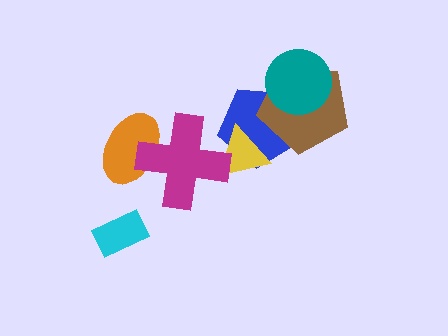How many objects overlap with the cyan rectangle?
0 objects overlap with the cyan rectangle.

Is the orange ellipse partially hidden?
Yes, it is partially covered by another shape.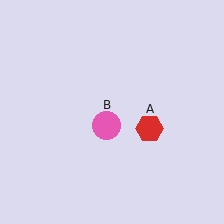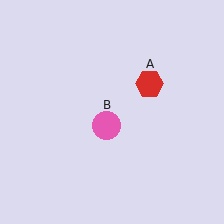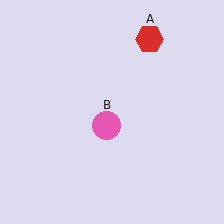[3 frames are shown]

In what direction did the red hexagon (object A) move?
The red hexagon (object A) moved up.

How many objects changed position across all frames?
1 object changed position: red hexagon (object A).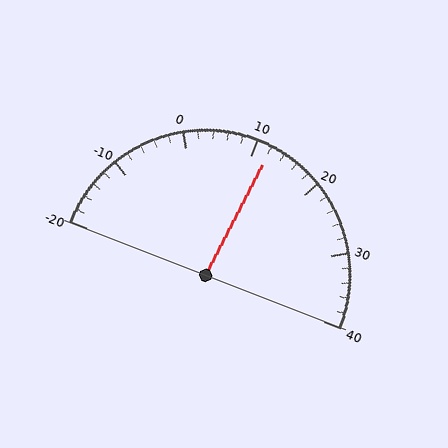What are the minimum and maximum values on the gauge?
The gauge ranges from -20 to 40.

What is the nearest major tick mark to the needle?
The nearest major tick mark is 10.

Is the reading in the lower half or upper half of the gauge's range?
The reading is in the upper half of the range (-20 to 40).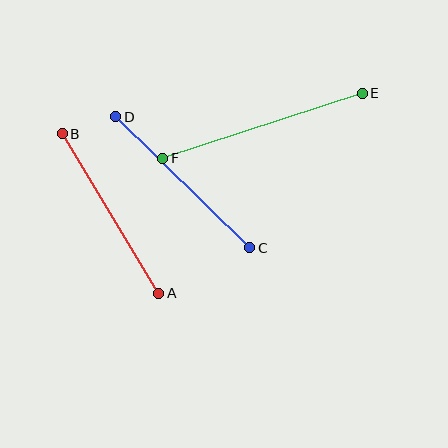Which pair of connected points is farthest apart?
Points E and F are farthest apart.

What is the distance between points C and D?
The distance is approximately 188 pixels.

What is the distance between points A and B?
The distance is approximately 186 pixels.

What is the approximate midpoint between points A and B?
The midpoint is at approximately (110, 214) pixels.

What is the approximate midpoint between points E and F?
The midpoint is at approximately (262, 126) pixels.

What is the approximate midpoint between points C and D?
The midpoint is at approximately (183, 182) pixels.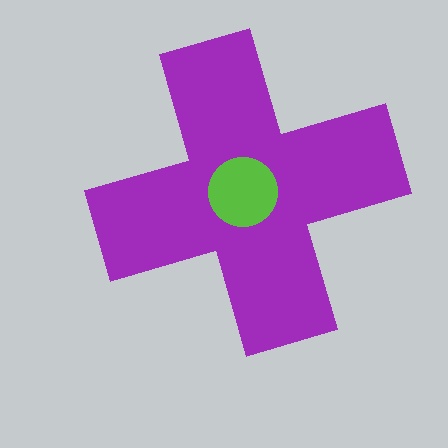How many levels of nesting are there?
2.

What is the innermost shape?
The lime circle.